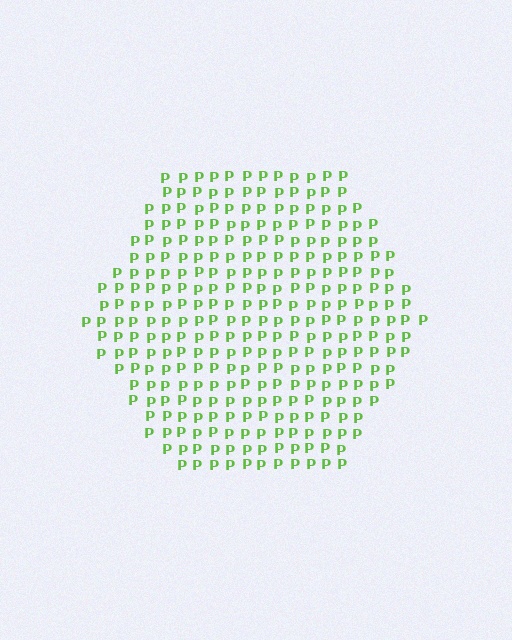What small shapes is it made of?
It is made of small letter P's.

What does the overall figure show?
The overall figure shows a hexagon.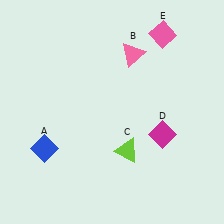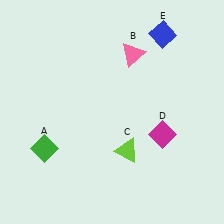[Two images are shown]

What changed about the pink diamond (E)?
In Image 1, E is pink. In Image 2, it changed to blue.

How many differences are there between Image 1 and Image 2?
There are 2 differences between the two images.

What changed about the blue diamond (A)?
In Image 1, A is blue. In Image 2, it changed to green.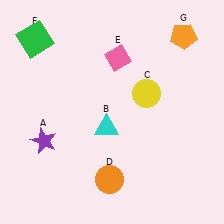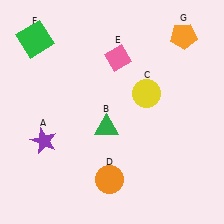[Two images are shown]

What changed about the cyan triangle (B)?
In Image 1, B is cyan. In Image 2, it changed to green.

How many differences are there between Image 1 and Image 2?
There is 1 difference between the two images.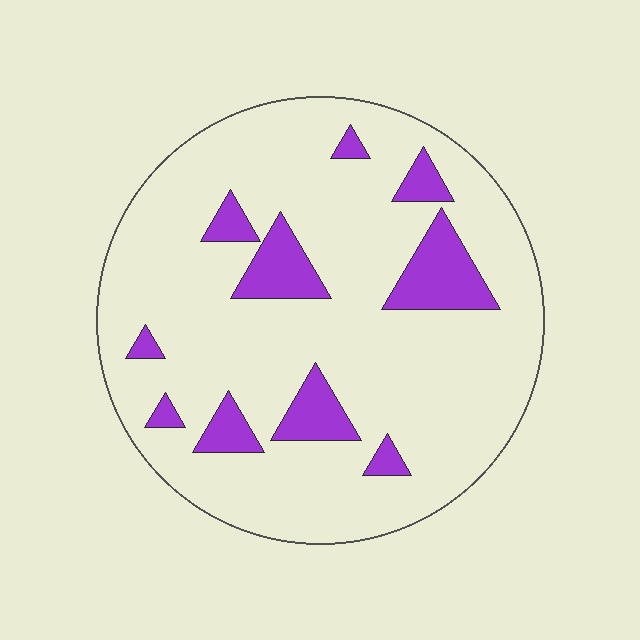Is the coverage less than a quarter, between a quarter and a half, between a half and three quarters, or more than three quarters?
Less than a quarter.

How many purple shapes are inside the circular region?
10.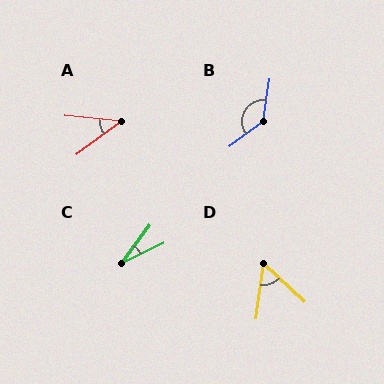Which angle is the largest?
B, at approximately 135 degrees.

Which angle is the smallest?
C, at approximately 27 degrees.